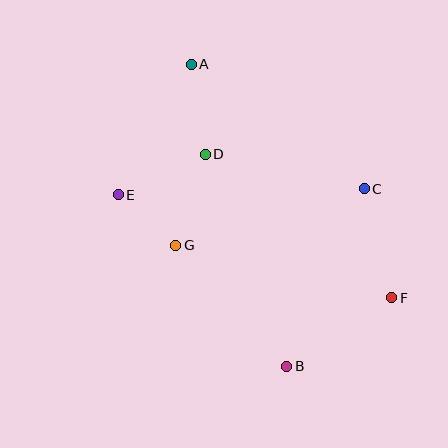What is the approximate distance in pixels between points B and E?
The distance between B and E is approximately 240 pixels.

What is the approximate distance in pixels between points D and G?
The distance between D and G is approximately 96 pixels.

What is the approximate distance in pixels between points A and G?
The distance between A and G is approximately 182 pixels.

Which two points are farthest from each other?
Points A and B are farthest from each other.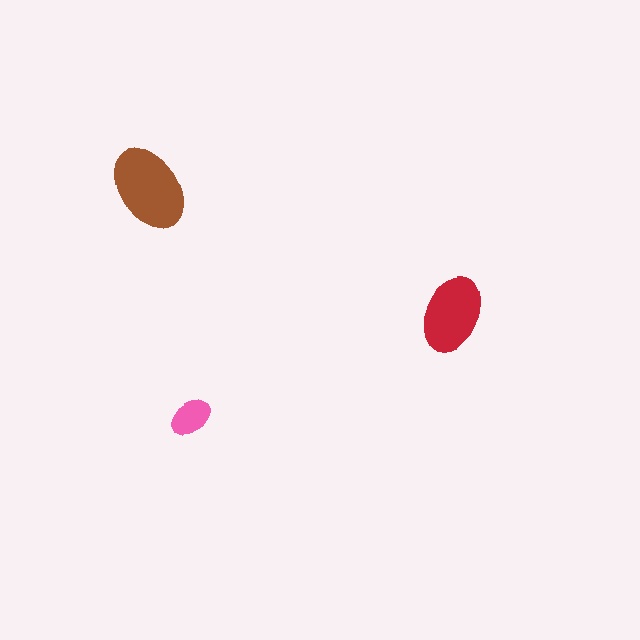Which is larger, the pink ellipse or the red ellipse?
The red one.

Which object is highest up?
The brown ellipse is topmost.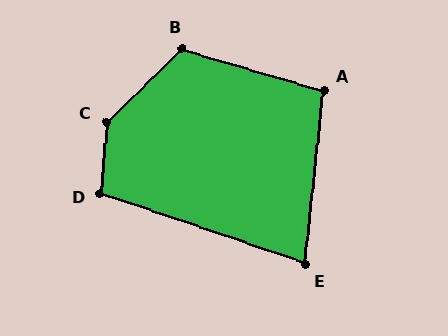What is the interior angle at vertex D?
Approximately 104 degrees (obtuse).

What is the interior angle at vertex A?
Approximately 100 degrees (obtuse).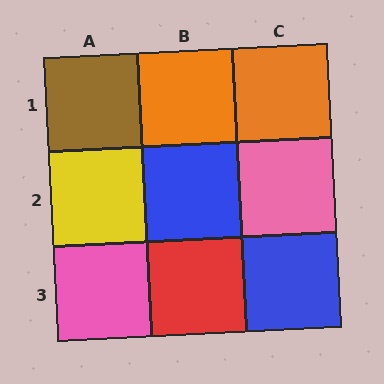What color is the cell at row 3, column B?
Red.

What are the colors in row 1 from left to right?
Brown, orange, orange.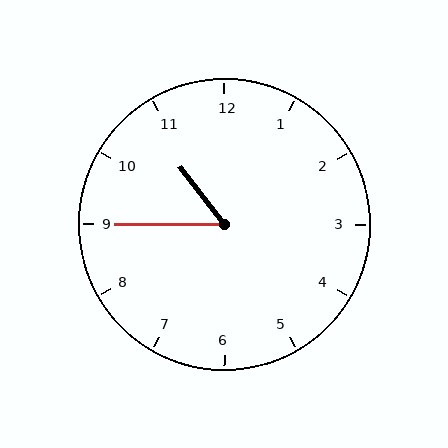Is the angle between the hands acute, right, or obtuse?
It is acute.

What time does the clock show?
10:45.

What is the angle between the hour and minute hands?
Approximately 52 degrees.